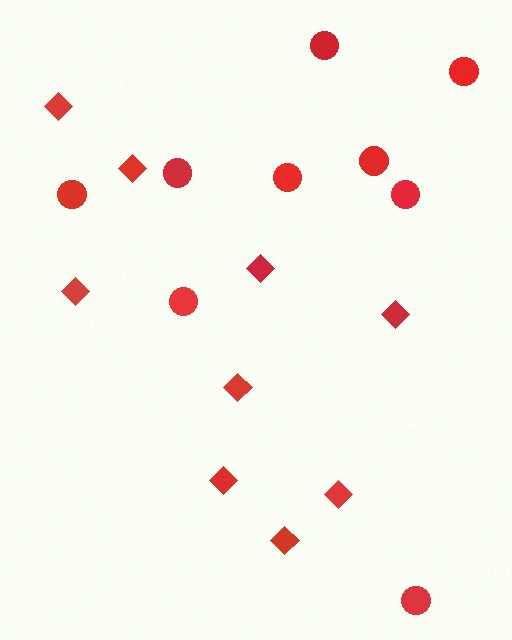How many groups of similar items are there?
There are 2 groups: one group of diamonds (9) and one group of circles (9).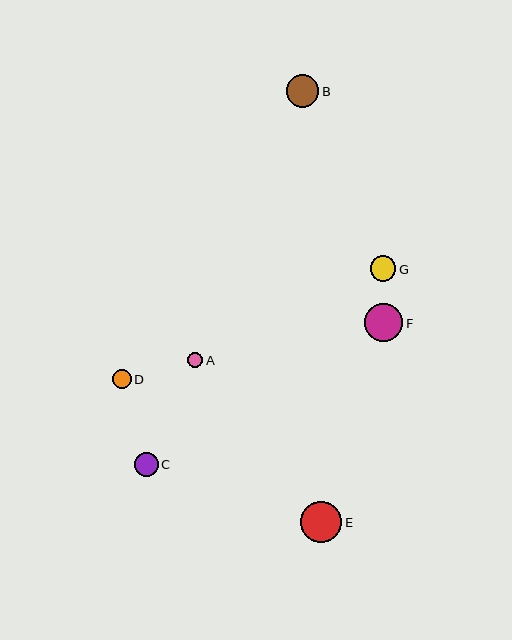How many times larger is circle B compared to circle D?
Circle B is approximately 1.7 times the size of circle D.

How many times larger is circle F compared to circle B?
Circle F is approximately 1.2 times the size of circle B.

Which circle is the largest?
Circle E is the largest with a size of approximately 41 pixels.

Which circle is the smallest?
Circle A is the smallest with a size of approximately 16 pixels.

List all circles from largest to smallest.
From largest to smallest: E, F, B, G, C, D, A.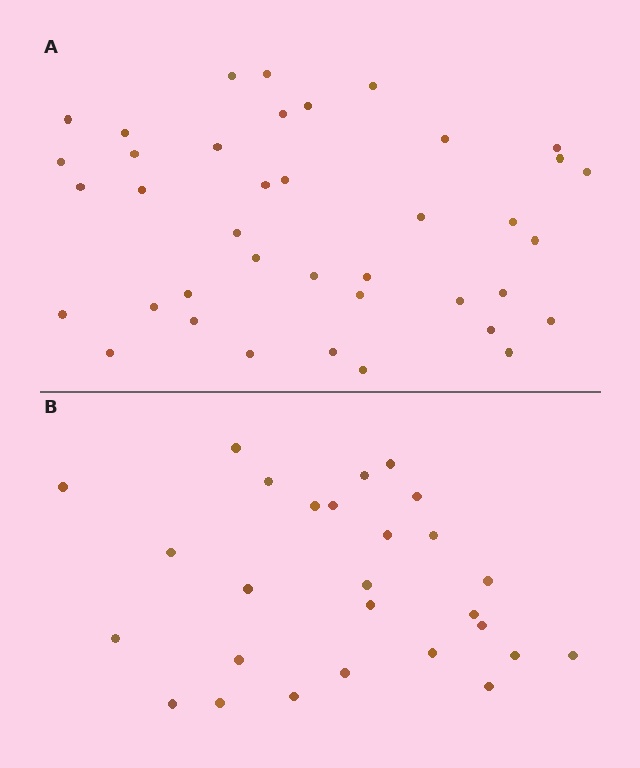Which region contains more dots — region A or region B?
Region A (the top region) has more dots.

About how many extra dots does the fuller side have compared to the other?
Region A has roughly 12 or so more dots than region B.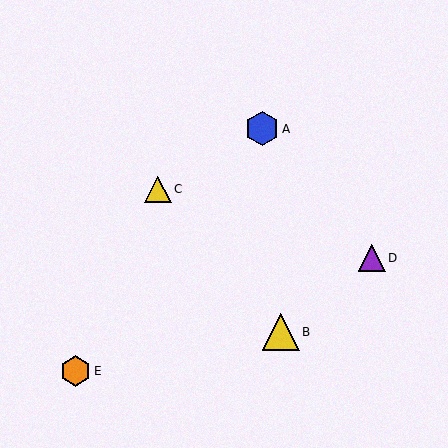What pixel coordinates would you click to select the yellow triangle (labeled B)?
Click at (281, 332) to select the yellow triangle B.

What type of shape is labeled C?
Shape C is a yellow triangle.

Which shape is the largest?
The yellow triangle (labeled B) is the largest.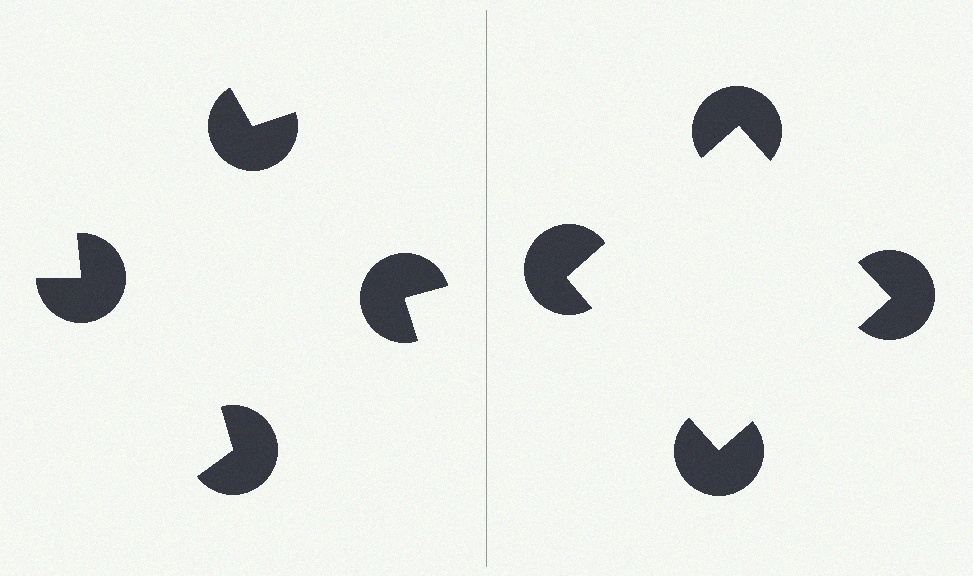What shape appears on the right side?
An illusory square.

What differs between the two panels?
The pac-man discs are positioned identically on both sides; only the wedge orientations differ. On the right they align to a square; on the left they are misaligned.